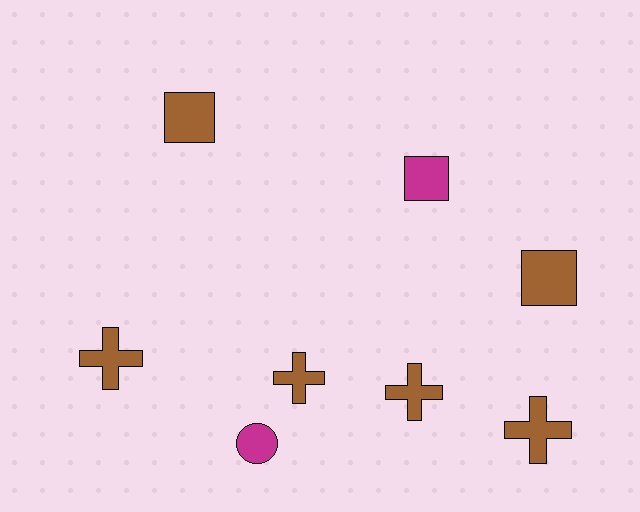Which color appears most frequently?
Brown, with 6 objects.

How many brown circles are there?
There are no brown circles.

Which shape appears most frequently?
Cross, with 4 objects.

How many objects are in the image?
There are 8 objects.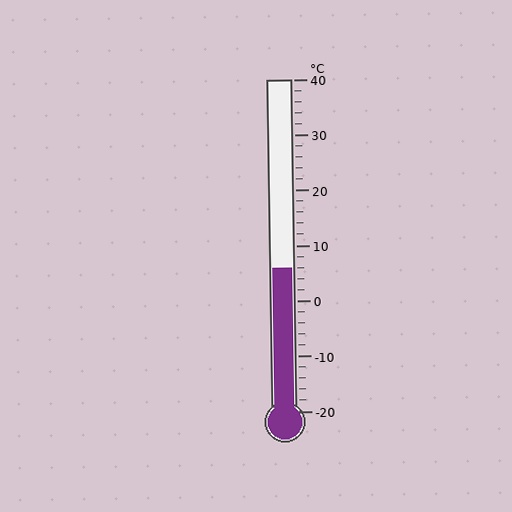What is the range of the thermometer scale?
The thermometer scale ranges from -20°C to 40°C.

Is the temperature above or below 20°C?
The temperature is below 20°C.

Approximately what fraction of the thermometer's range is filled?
The thermometer is filled to approximately 45% of its range.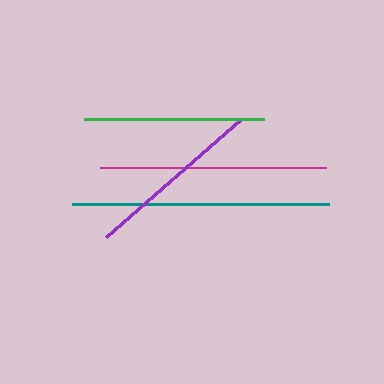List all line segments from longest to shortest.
From longest to shortest: teal, magenta, green, purple.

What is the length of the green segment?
The green segment is approximately 180 pixels long.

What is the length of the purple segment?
The purple segment is approximately 179 pixels long.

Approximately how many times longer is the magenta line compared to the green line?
The magenta line is approximately 1.3 times the length of the green line.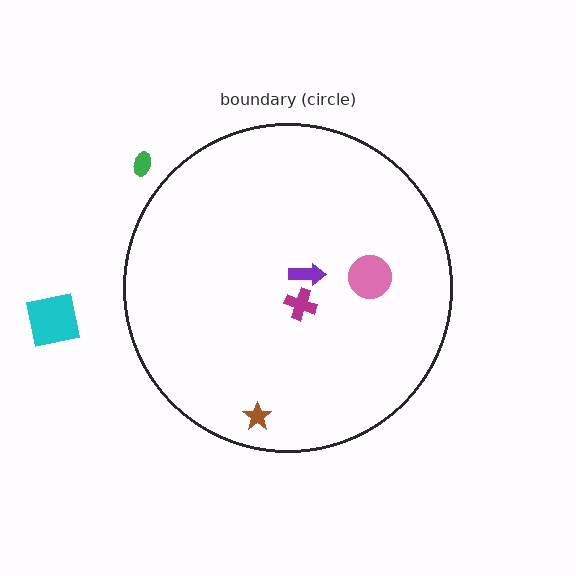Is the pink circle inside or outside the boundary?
Inside.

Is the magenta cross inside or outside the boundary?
Inside.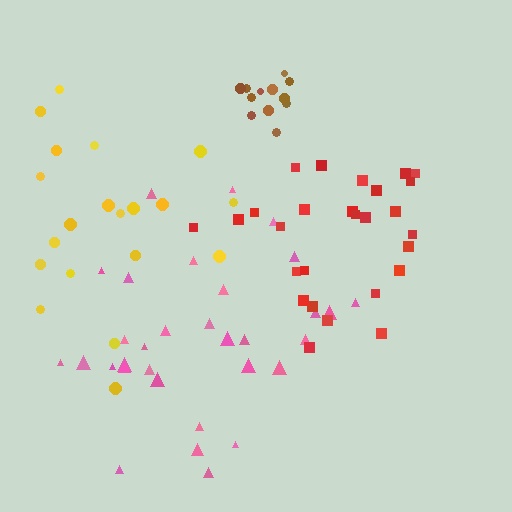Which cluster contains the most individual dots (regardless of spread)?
Pink (32).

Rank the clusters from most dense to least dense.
brown, pink, red, yellow.